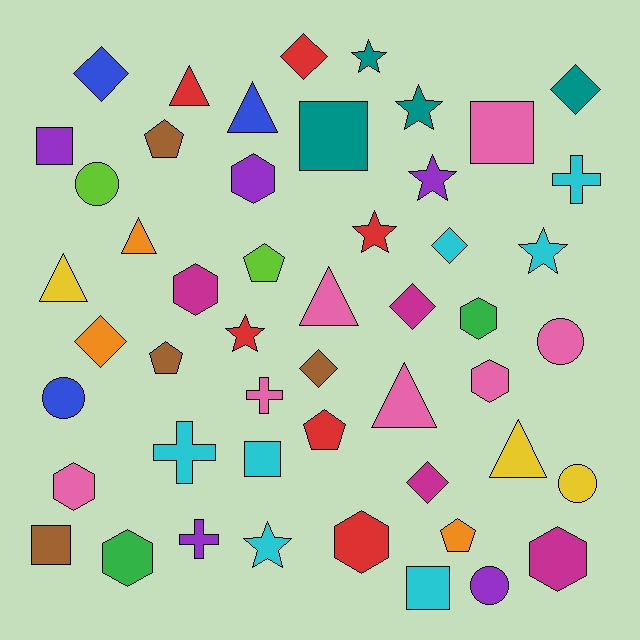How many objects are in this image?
There are 50 objects.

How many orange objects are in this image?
There are 3 orange objects.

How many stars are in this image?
There are 7 stars.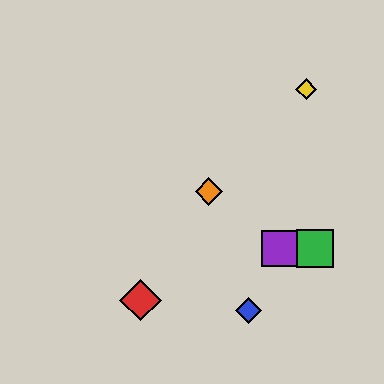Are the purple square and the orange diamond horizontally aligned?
No, the purple square is at y≈248 and the orange diamond is at y≈191.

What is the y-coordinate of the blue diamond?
The blue diamond is at y≈310.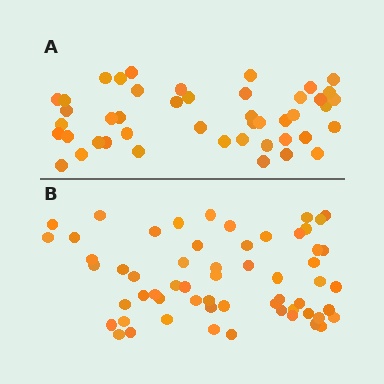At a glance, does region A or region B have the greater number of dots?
Region B (the bottom region) has more dots.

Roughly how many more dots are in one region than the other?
Region B has approximately 15 more dots than region A.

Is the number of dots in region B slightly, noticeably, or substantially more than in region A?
Region B has noticeably more, but not dramatically so. The ratio is roughly 1.3 to 1.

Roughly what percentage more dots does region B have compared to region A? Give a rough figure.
About 30% more.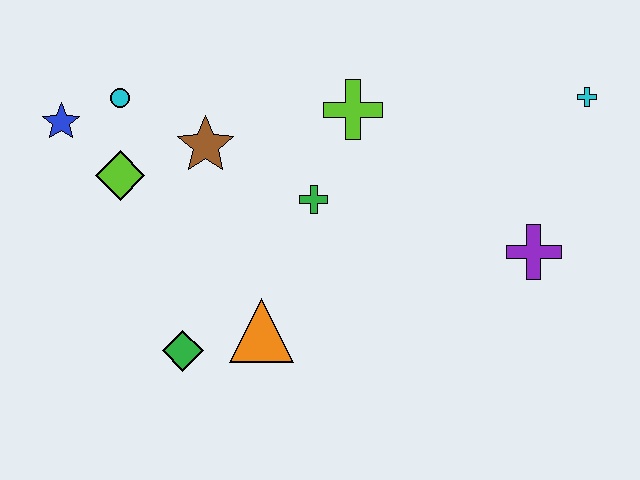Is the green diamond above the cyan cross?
No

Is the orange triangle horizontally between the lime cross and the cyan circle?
Yes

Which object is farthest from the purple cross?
The blue star is farthest from the purple cross.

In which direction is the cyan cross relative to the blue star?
The cyan cross is to the right of the blue star.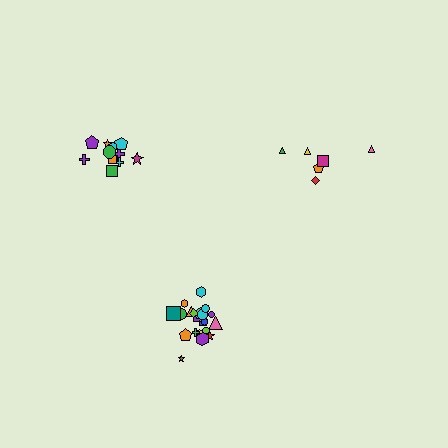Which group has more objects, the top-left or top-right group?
The top-left group.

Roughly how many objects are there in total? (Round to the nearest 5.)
Roughly 40 objects in total.